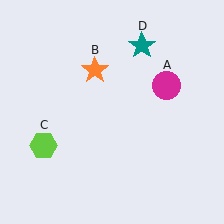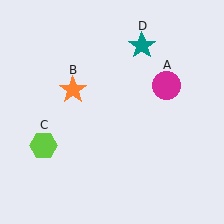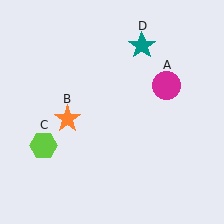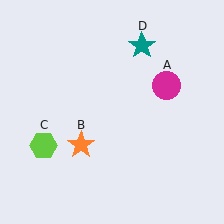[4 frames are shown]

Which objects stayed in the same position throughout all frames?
Magenta circle (object A) and lime hexagon (object C) and teal star (object D) remained stationary.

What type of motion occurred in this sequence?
The orange star (object B) rotated counterclockwise around the center of the scene.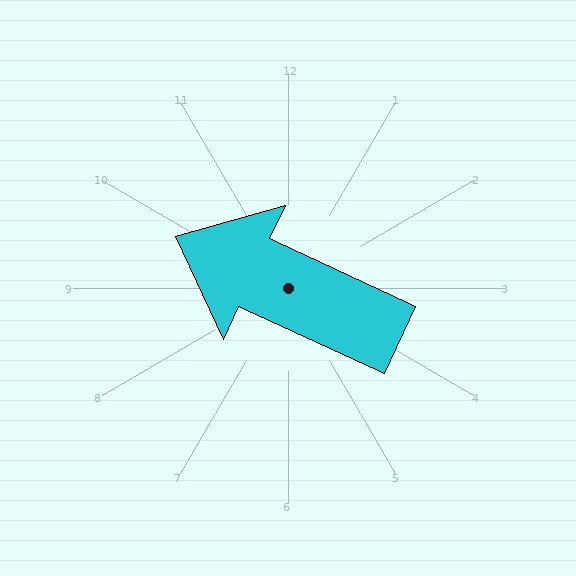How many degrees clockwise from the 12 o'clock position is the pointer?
Approximately 295 degrees.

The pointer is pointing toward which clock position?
Roughly 10 o'clock.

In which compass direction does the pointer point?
Northwest.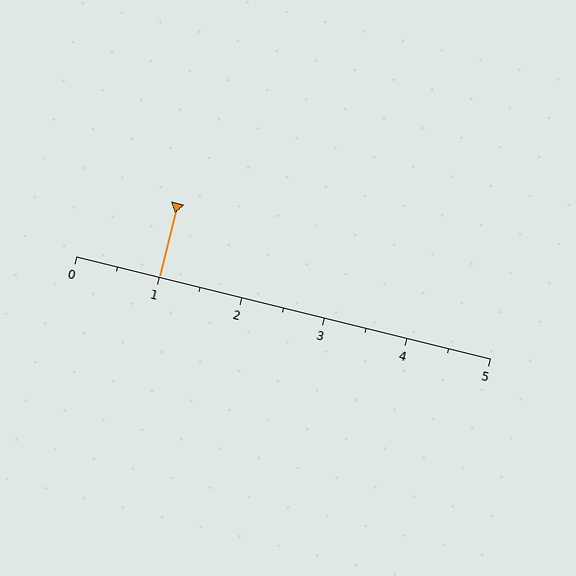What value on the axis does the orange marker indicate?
The marker indicates approximately 1.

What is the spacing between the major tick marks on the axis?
The major ticks are spaced 1 apart.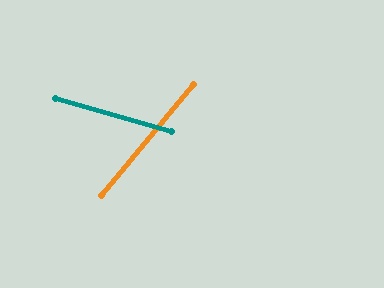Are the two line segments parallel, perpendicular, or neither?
Neither parallel nor perpendicular — they differ by about 66°.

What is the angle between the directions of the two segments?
Approximately 66 degrees.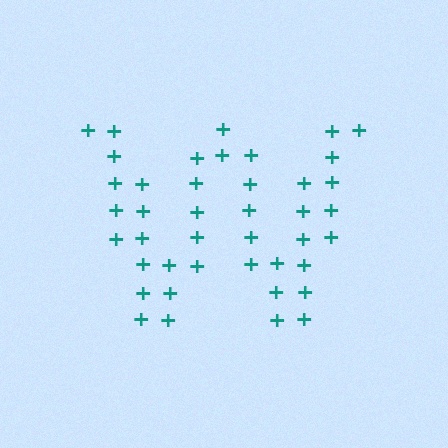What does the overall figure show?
The overall figure shows the letter W.